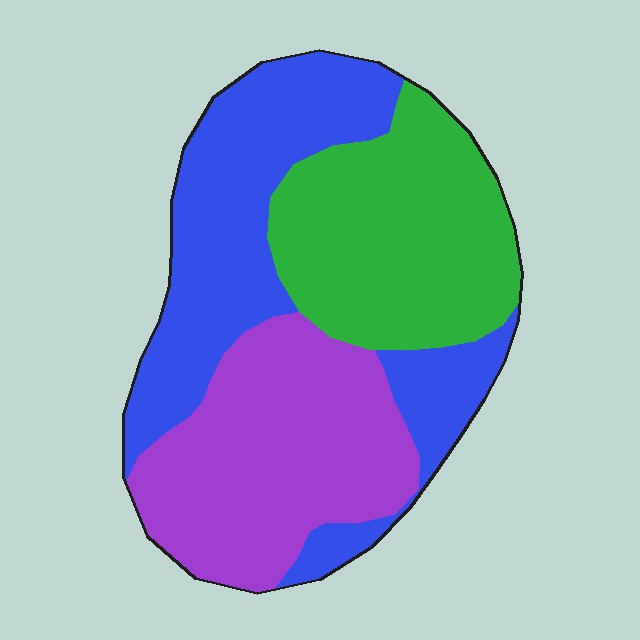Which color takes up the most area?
Blue, at roughly 35%.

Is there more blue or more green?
Blue.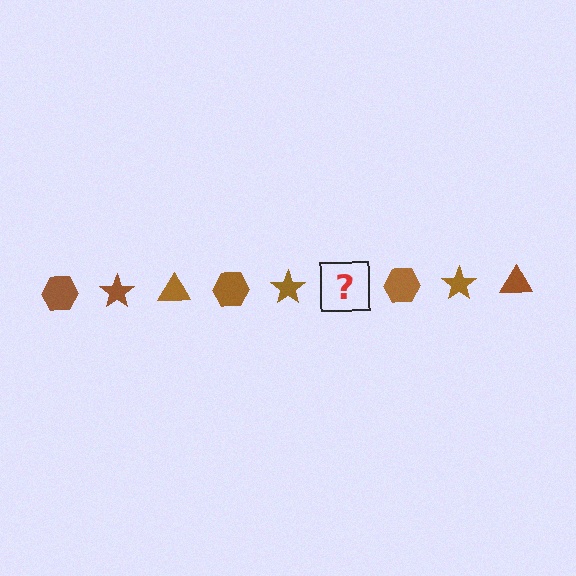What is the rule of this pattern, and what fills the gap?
The rule is that the pattern cycles through hexagon, star, triangle shapes in brown. The gap should be filled with a brown triangle.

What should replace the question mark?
The question mark should be replaced with a brown triangle.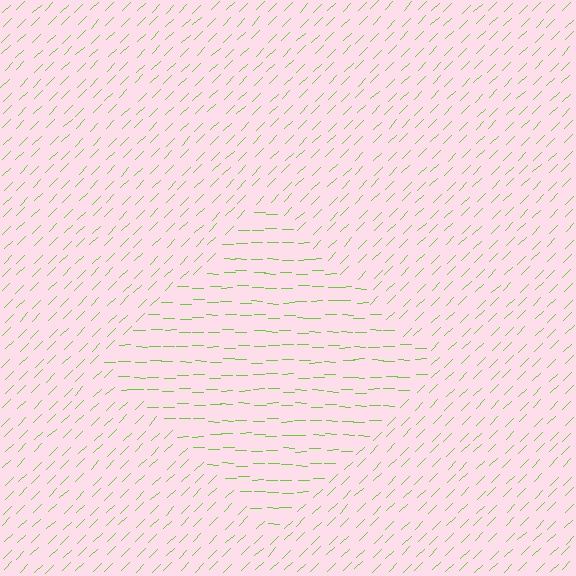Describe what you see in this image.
The image is filled with small lime line segments. A diamond region in the image has lines oriented differently from the surrounding lines, creating a visible texture boundary.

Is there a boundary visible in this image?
Yes, there is a texture boundary formed by a change in line orientation.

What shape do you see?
I see a diamond.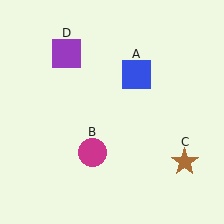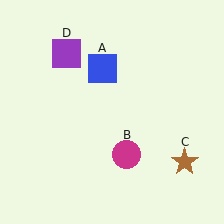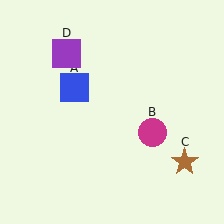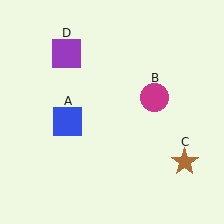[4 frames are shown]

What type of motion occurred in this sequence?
The blue square (object A), magenta circle (object B) rotated counterclockwise around the center of the scene.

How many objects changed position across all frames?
2 objects changed position: blue square (object A), magenta circle (object B).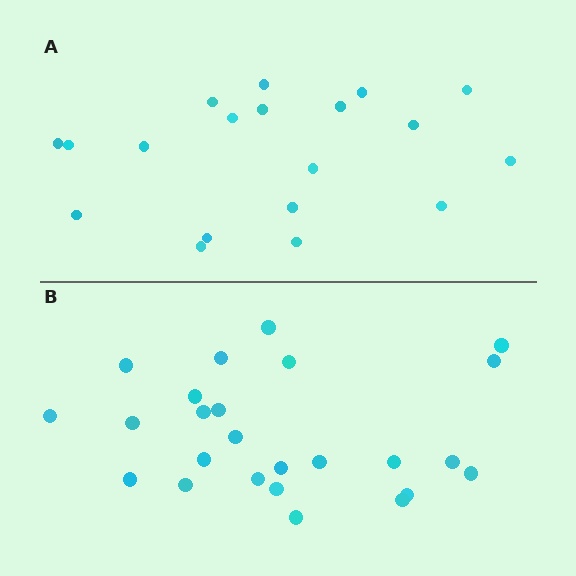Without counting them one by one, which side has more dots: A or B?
Region B (the bottom region) has more dots.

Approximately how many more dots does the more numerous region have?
Region B has about 6 more dots than region A.